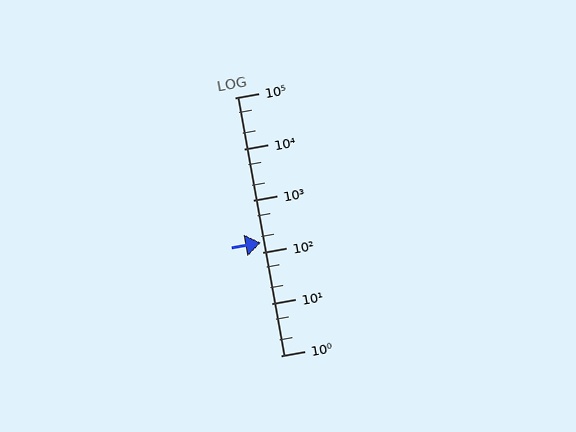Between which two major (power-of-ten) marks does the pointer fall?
The pointer is between 100 and 1000.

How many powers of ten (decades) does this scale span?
The scale spans 5 decades, from 1 to 100000.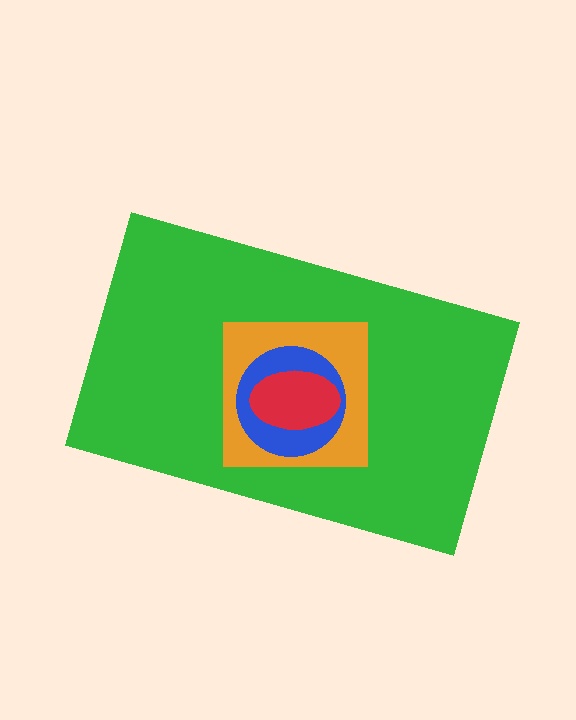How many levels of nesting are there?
4.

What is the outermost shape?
The green rectangle.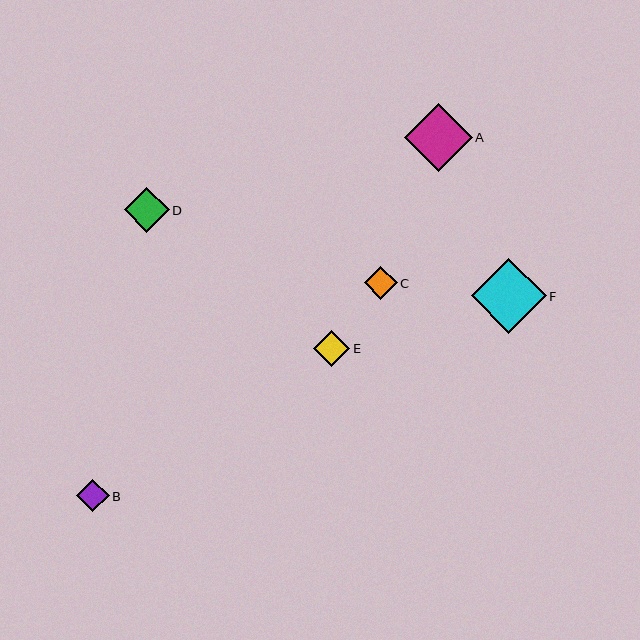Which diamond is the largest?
Diamond F is the largest with a size of approximately 75 pixels.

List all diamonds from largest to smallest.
From largest to smallest: F, A, D, E, C, B.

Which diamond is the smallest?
Diamond B is the smallest with a size of approximately 33 pixels.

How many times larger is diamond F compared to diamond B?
Diamond F is approximately 2.3 times the size of diamond B.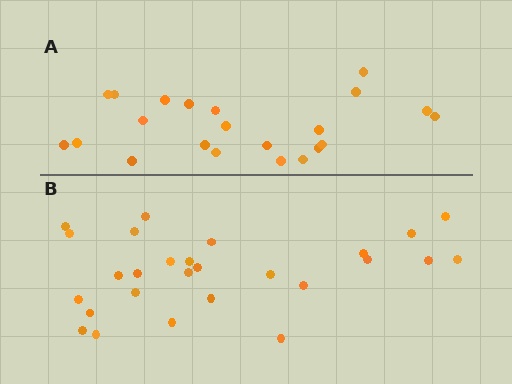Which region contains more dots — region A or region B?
Region B (the bottom region) has more dots.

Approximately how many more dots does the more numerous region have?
Region B has about 5 more dots than region A.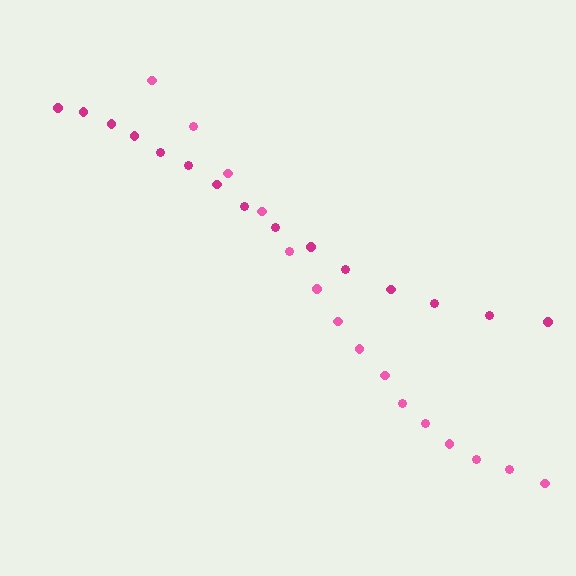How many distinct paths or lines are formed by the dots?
There are 2 distinct paths.